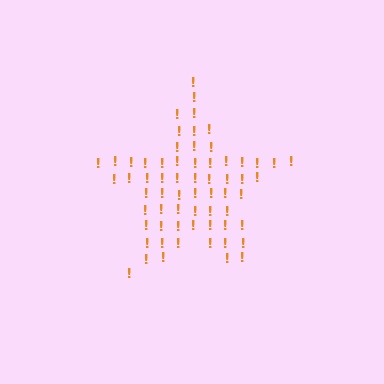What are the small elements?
The small elements are exclamation marks.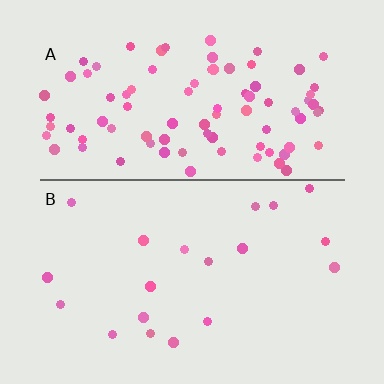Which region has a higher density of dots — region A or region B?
A (the top).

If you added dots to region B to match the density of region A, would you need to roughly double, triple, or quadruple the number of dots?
Approximately quadruple.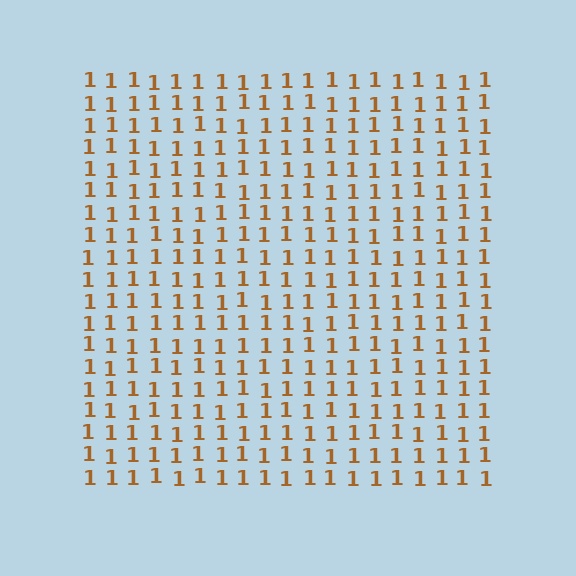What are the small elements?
The small elements are digit 1's.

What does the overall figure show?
The overall figure shows a square.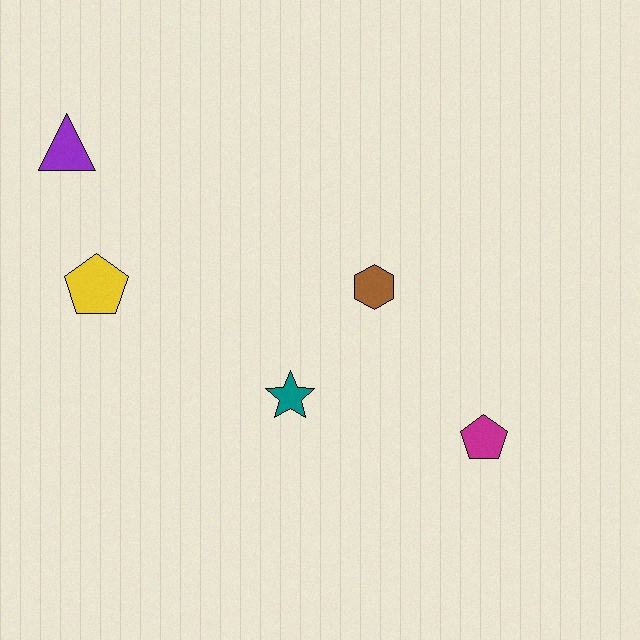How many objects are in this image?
There are 5 objects.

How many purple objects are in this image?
There is 1 purple object.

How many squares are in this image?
There are no squares.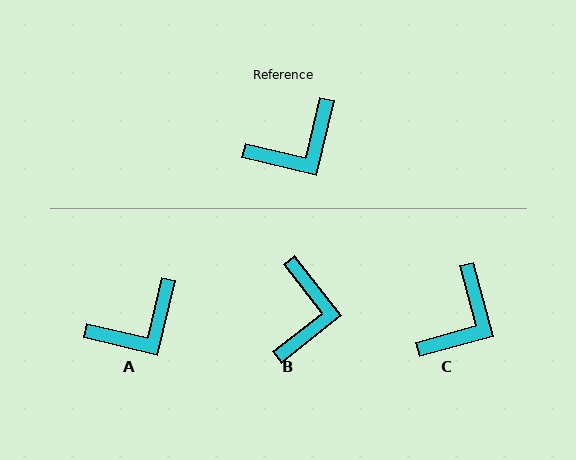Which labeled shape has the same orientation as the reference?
A.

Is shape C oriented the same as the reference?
No, it is off by about 28 degrees.